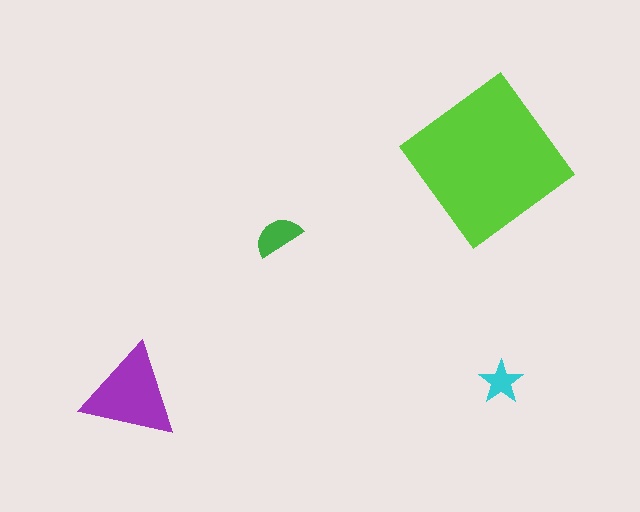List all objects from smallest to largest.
The cyan star, the green semicircle, the purple triangle, the lime diamond.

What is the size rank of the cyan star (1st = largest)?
4th.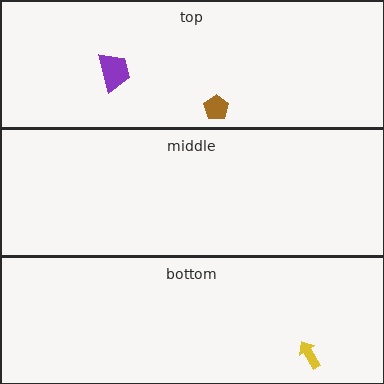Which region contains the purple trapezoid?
The top region.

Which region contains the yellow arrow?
The bottom region.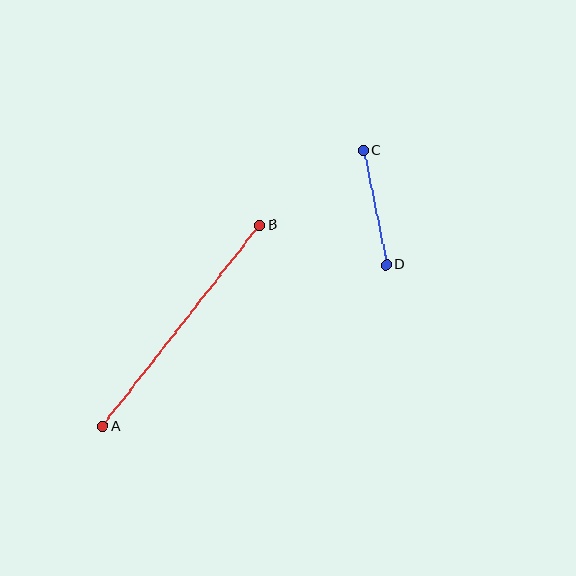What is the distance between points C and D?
The distance is approximately 117 pixels.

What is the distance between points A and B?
The distance is approximately 255 pixels.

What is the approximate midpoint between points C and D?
The midpoint is at approximately (375, 208) pixels.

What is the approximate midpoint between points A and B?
The midpoint is at approximately (181, 326) pixels.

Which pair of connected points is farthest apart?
Points A and B are farthest apart.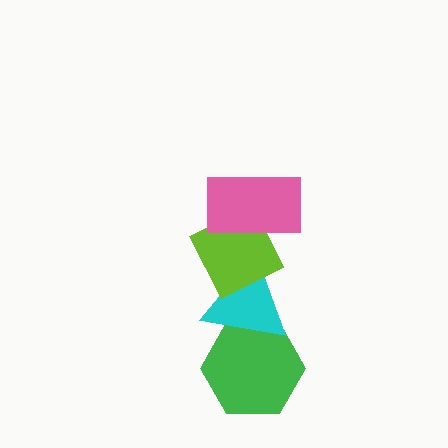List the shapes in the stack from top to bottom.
From top to bottom: the pink rectangle, the lime diamond, the cyan triangle, the green hexagon.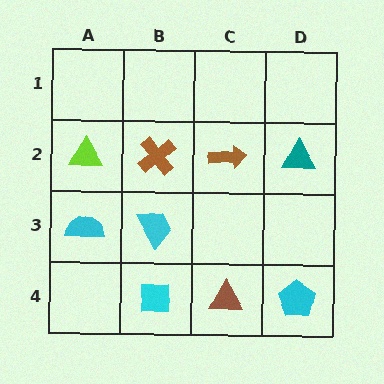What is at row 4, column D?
A cyan pentagon.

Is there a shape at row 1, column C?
No, that cell is empty.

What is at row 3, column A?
A cyan semicircle.